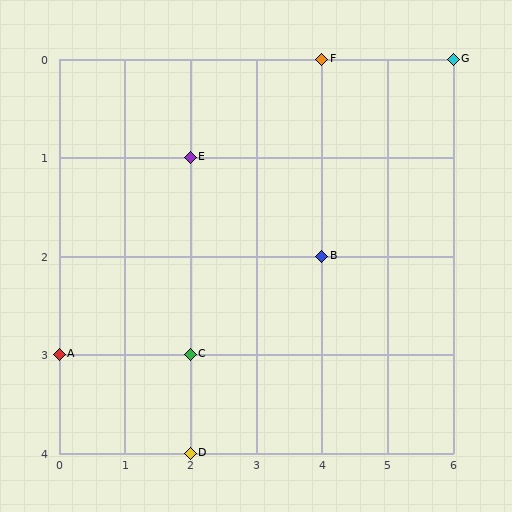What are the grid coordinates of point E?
Point E is at grid coordinates (2, 1).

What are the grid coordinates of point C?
Point C is at grid coordinates (2, 3).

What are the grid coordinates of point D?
Point D is at grid coordinates (2, 4).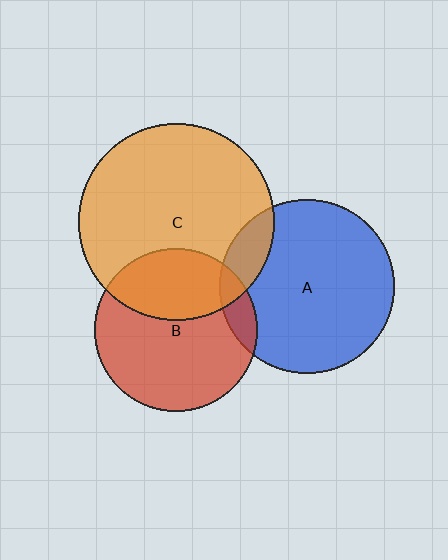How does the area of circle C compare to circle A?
Approximately 1.3 times.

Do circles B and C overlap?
Yes.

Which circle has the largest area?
Circle C (orange).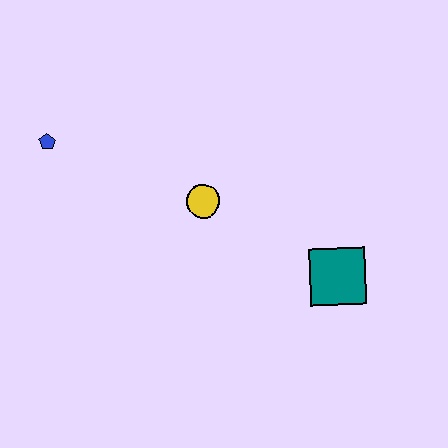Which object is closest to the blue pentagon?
The yellow circle is closest to the blue pentagon.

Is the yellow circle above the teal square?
Yes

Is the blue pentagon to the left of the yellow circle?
Yes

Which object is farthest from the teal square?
The blue pentagon is farthest from the teal square.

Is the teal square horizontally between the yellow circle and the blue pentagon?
No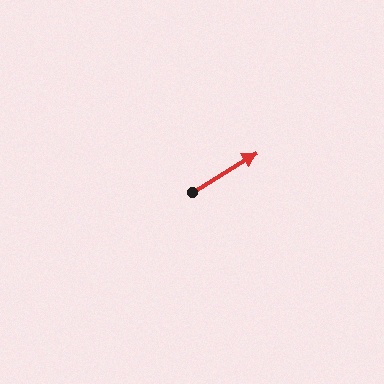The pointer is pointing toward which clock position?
Roughly 2 o'clock.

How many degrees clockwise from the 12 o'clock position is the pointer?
Approximately 59 degrees.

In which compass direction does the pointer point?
Northeast.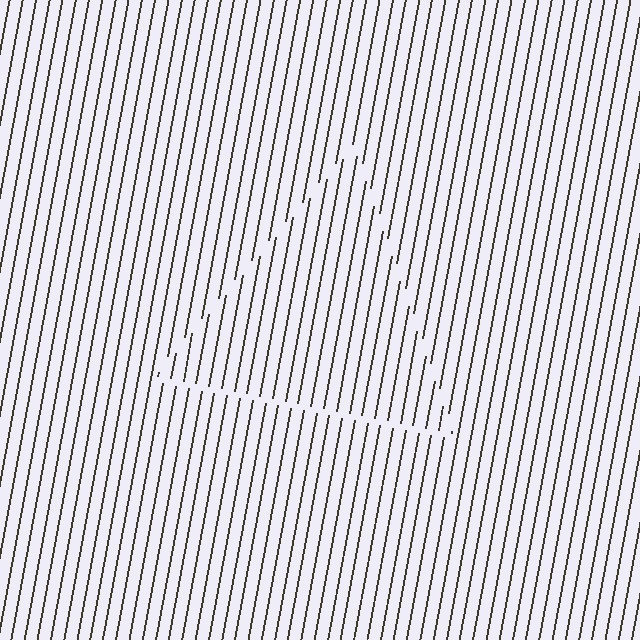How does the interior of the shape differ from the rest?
The interior of the shape contains the same grating, shifted by half a period — the contour is defined by the phase discontinuity where line-ends from the inner and outer gratings abut.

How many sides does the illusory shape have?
3 sides — the line-ends trace a triangle.